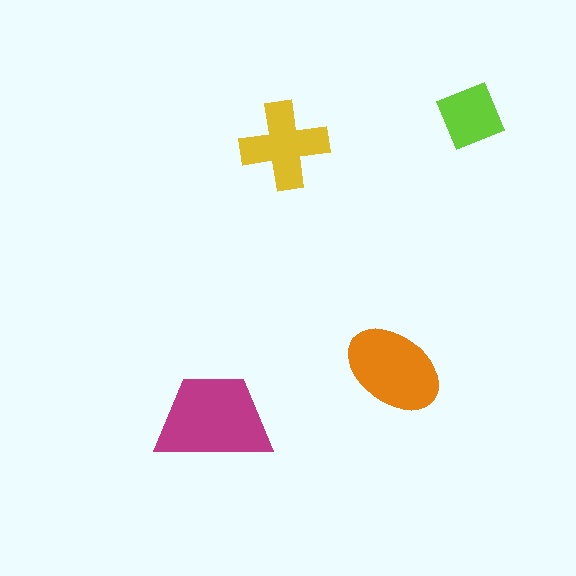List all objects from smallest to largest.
The lime square, the yellow cross, the orange ellipse, the magenta trapezoid.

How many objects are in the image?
There are 4 objects in the image.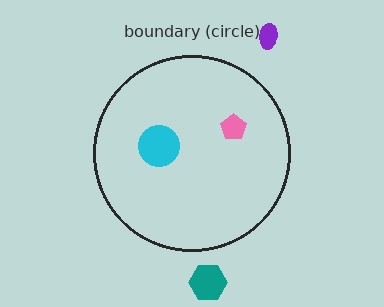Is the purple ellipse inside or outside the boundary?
Outside.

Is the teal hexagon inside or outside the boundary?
Outside.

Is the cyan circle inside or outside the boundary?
Inside.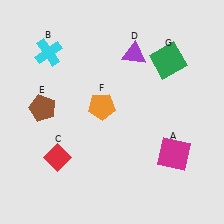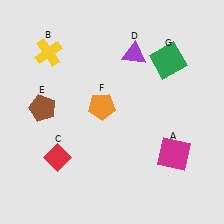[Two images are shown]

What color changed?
The cross (B) changed from cyan in Image 1 to yellow in Image 2.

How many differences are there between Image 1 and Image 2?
There is 1 difference between the two images.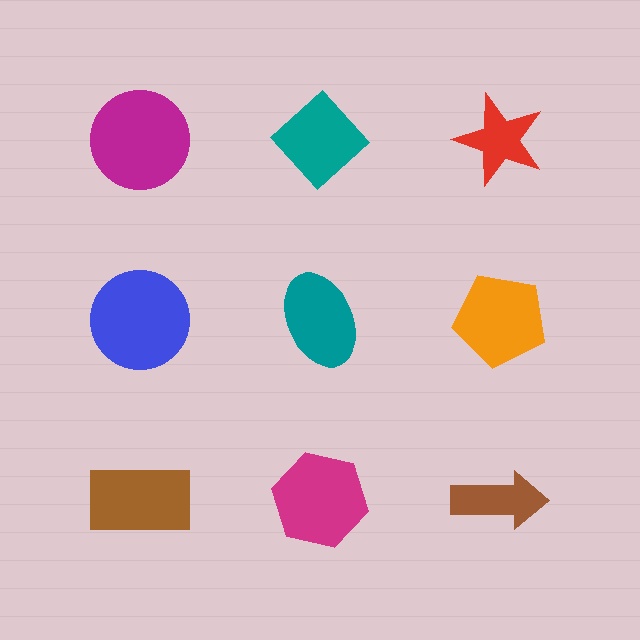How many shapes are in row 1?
3 shapes.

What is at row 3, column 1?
A brown rectangle.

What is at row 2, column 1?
A blue circle.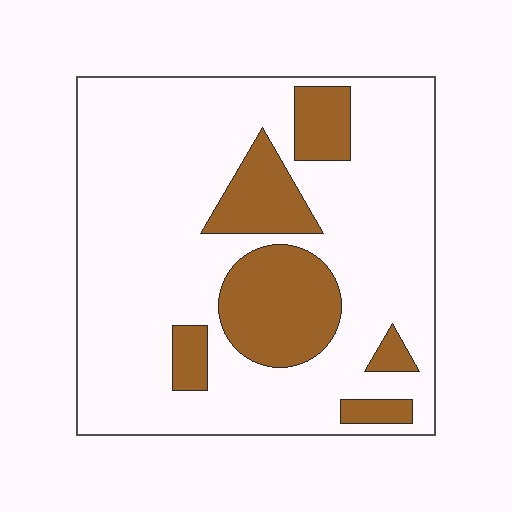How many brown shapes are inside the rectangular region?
6.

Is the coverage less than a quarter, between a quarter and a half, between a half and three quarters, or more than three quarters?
Less than a quarter.